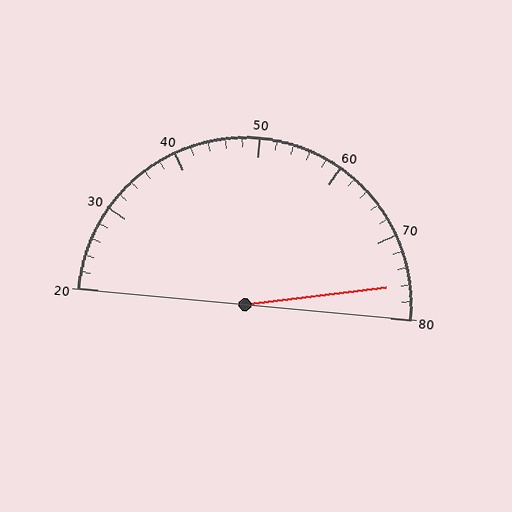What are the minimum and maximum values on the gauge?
The gauge ranges from 20 to 80.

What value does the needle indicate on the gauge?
The needle indicates approximately 76.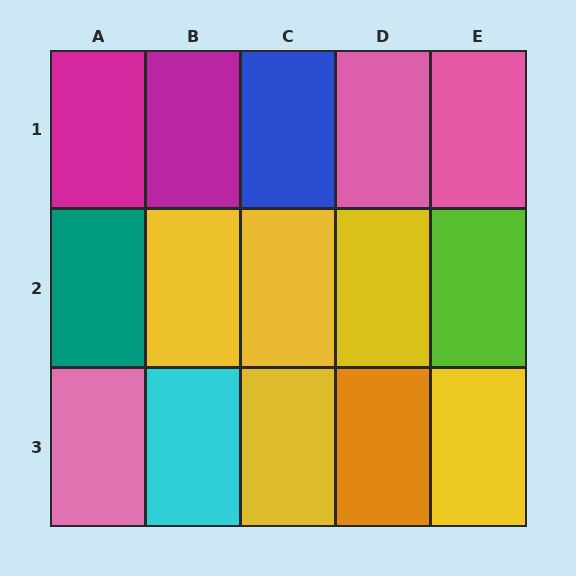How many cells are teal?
1 cell is teal.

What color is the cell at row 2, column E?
Lime.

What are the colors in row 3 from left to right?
Pink, cyan, yellow, orange, yellow.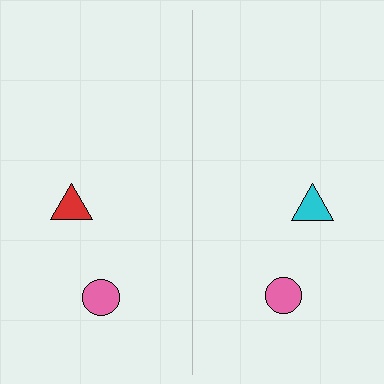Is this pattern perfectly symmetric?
No, the pattern is not perfectly symmetric. The cyan triangle on the right side breaks the symmetry — its mirror counterpart is red.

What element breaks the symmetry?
The cyan triangle on the right side breaks the symmetry — its mirror counterpart is red.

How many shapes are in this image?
There are 4 shapes in this image.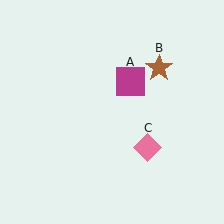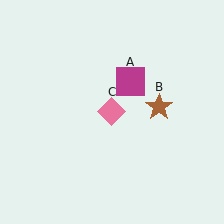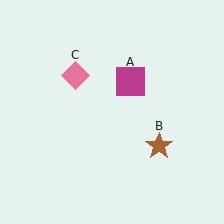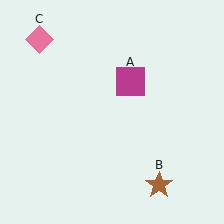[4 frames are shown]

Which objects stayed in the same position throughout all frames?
Magenta square (object A) remained stationary.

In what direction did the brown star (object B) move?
The brown star (object B) moved down.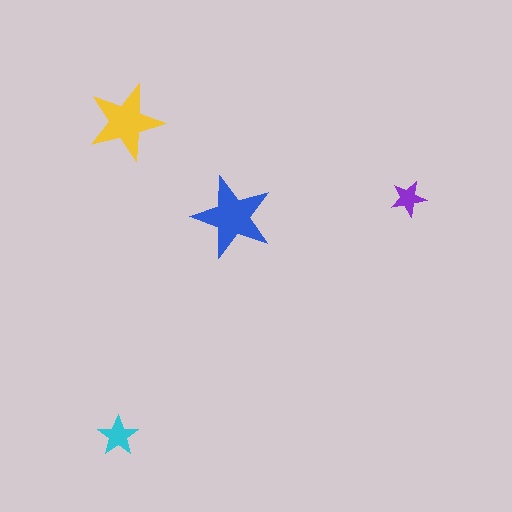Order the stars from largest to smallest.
the blue one, the yellow one, the cyan one, the purple one.